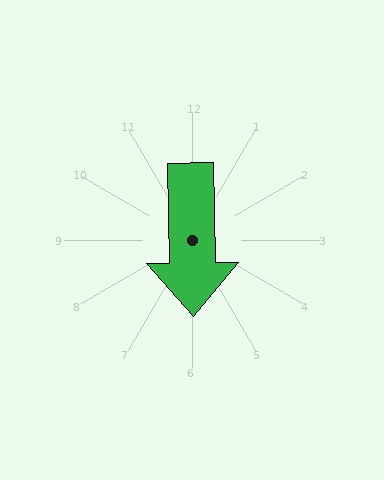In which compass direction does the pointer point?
South.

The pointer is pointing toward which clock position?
Roughly 6 o'clock.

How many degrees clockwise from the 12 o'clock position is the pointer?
Approximately 179 degrees.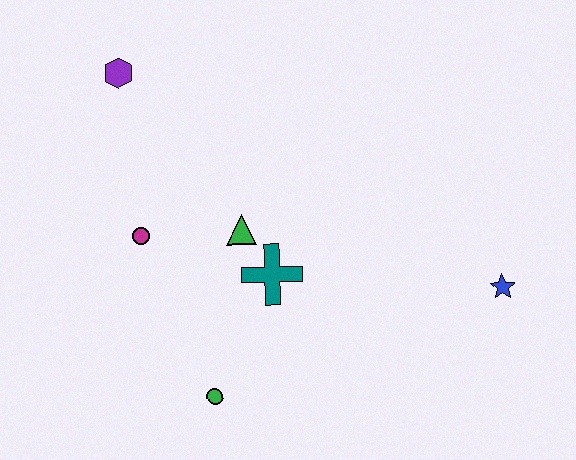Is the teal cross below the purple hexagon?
Yes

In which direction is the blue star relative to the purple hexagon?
The blue star is to the right of the purple hexagon.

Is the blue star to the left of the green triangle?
No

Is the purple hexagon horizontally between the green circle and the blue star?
No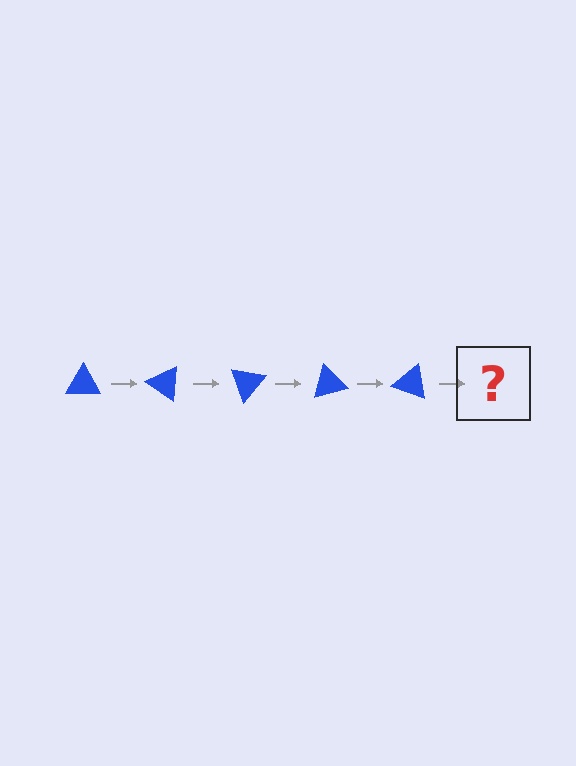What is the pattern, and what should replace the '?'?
The pattern is that the triangle rotates 35 degrees each step. The '?' should be a blue triangle rotated 175 degrees.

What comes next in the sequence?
The next element should be a blue triangle rotated 175 degrees.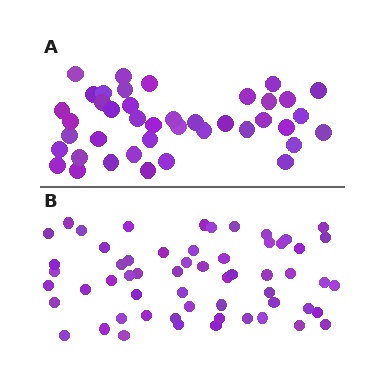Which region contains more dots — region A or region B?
Region B (the bottom region) has more dots.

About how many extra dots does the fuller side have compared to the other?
Region B has approximately 15 more dots than region A.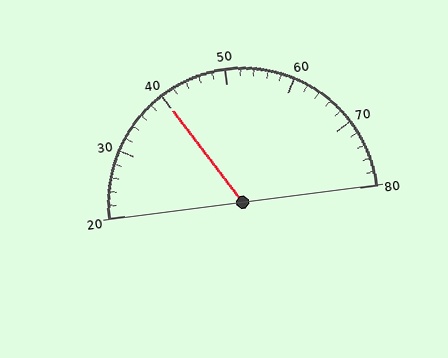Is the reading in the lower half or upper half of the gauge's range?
The reading is in the lower half of the range (20 to 80).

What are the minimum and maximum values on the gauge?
The gauge ranges from 20 to 80.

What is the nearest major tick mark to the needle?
The nearest major tick mark is 40.